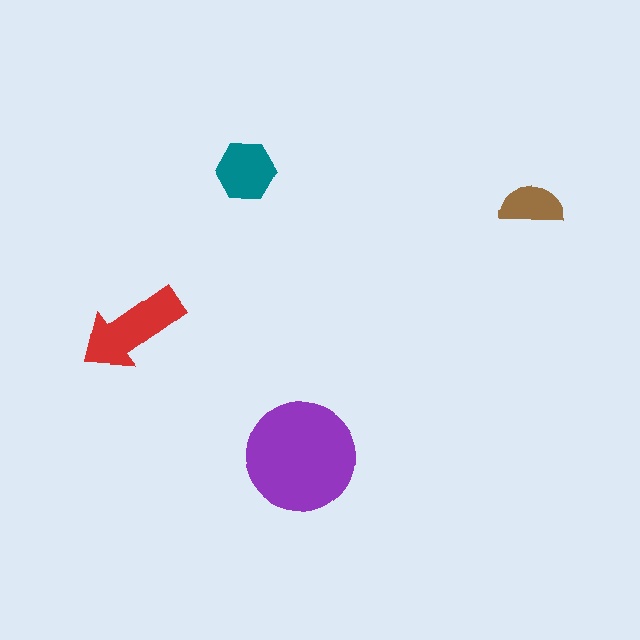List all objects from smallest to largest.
The brown semicircle, the teal hexagon, the red arrow, the purple circle.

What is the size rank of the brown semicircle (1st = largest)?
4th.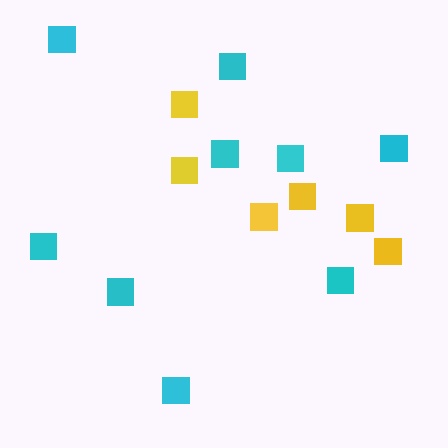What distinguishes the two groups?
There are 2 groups: one group of cyan squares (9) and one group of yellow squares (6).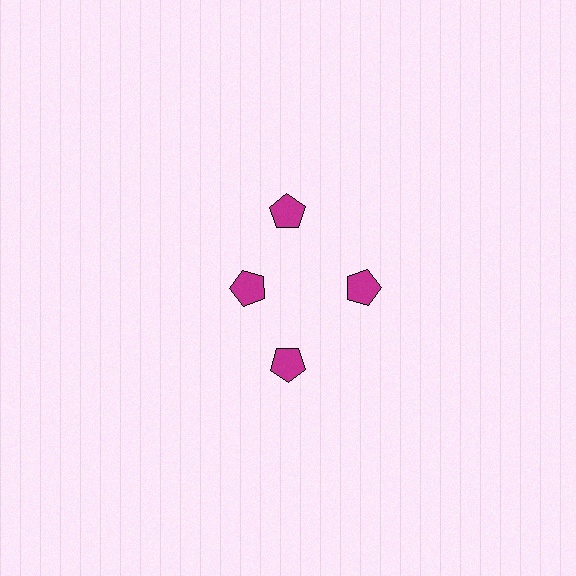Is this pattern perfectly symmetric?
No. The 4 magenta pentagons are arranged in a ring, but one element near the 9 o'clock position is pulled inward toward the center, breaking the 4-fold rotational symmetry.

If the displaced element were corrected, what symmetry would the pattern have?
It would have 4-fold rotational symmetry — the pattern would map onto itself every 90 degrees.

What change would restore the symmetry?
The symmetry would be restored by moving it outward, back onto the ring so that all 4 pentagons sit at equal angles and equal distance from the center.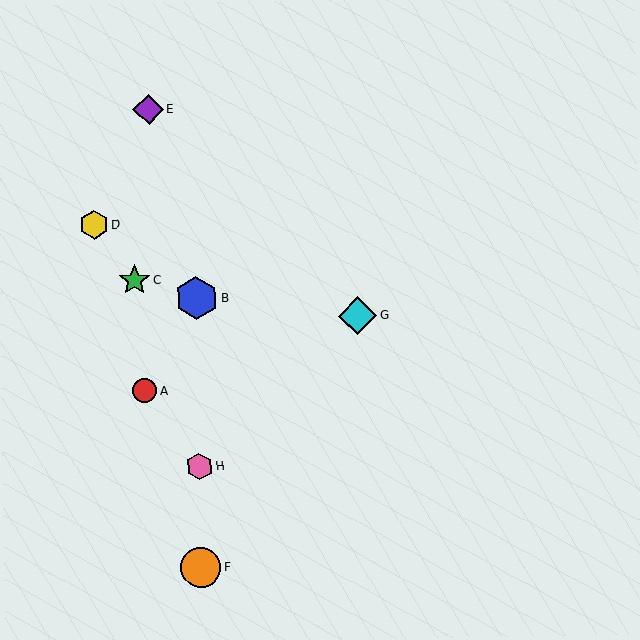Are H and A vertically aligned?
No, H is at x≈199 and A is at x≈145.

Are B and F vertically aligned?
Yes, both are at x≈196.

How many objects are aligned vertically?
3 objects (B, F, H) are aligned vertically.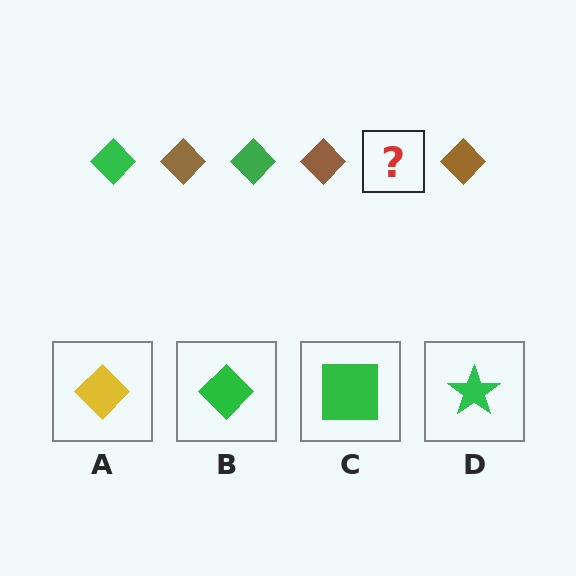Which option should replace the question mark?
Option B.